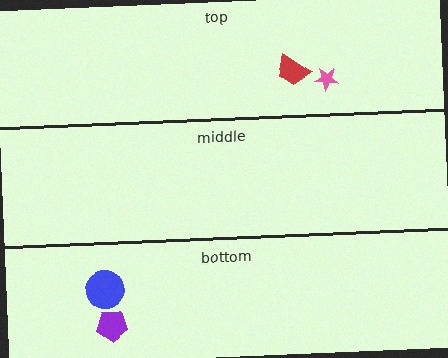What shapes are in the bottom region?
The purple pentagon, the blue circle.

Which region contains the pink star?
The top region.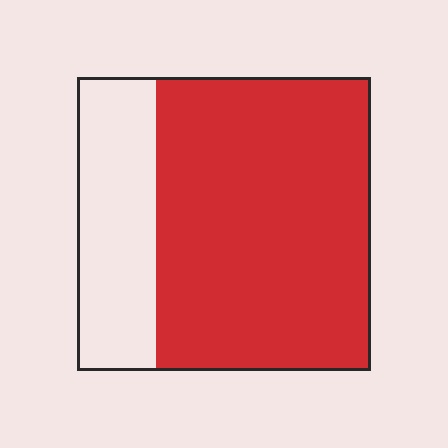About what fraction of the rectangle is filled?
About three quarters (3/4).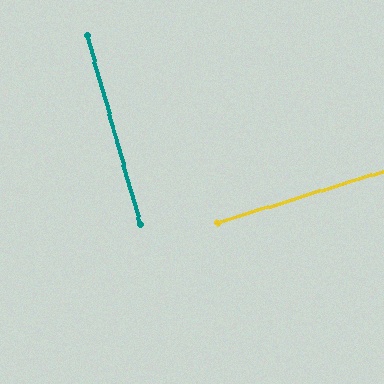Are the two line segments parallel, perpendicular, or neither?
Perpendicular — they meet at approximately 89°.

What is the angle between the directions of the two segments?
Approximately 89 degrees.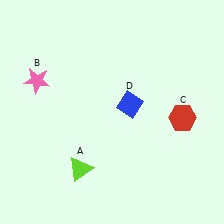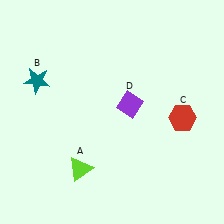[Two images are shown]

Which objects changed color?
B changed from pink to teal. D changed from blue to purple.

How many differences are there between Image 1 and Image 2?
There are 2 differences between the two images.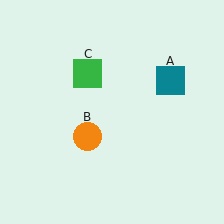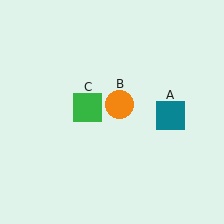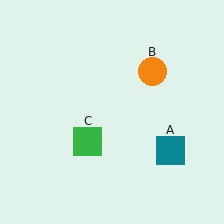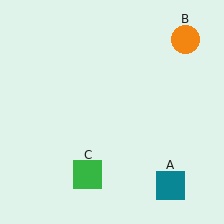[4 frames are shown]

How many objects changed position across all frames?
3 objects changed position: teal square (object A), orange circle (object B), green square (object C).